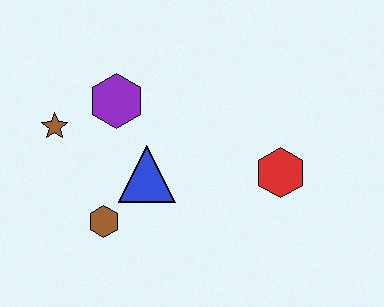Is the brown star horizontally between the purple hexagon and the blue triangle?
No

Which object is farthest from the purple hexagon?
The red hexagon is farthest from the purple hexagon.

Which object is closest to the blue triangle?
The brown hexagon is closest to the blue triangle.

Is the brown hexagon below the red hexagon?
Yes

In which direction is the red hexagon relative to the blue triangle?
The red hexagon is to the right of the blue triangle.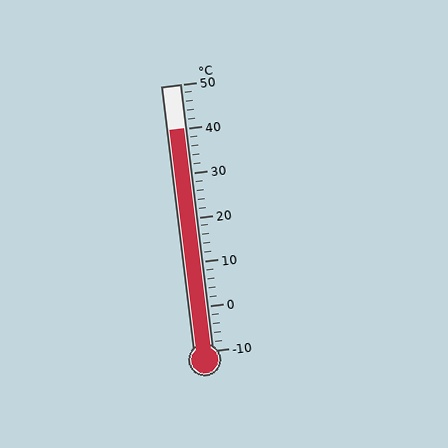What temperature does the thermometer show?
The thermometer shows approximately 40°C.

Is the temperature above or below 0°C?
The temperature is above 0°C.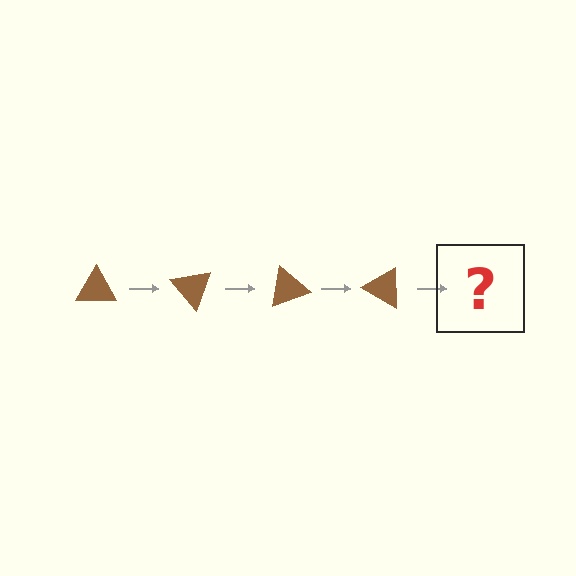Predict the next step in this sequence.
The next step is a brown triangle rotated 200 degrees.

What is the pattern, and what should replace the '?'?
The pattern is that the triangle rotates 50 degrees each step. The '?' should be a brown triangle rotated 200 degrees.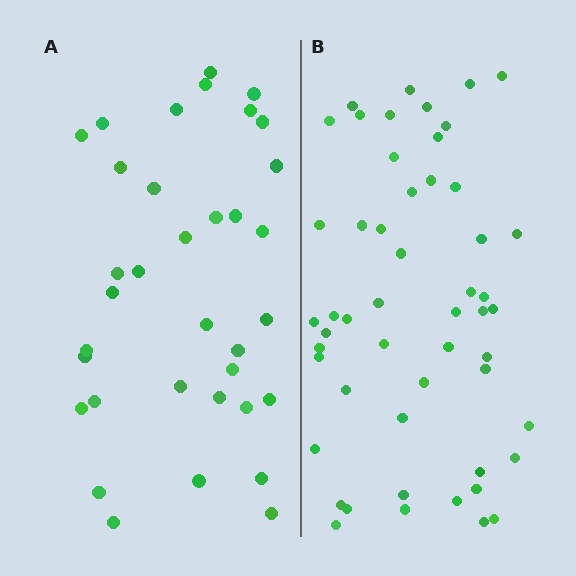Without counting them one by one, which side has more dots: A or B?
Region B (the right region) has more dots.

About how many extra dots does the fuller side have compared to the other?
Region B has approximately 15 more dots than region A.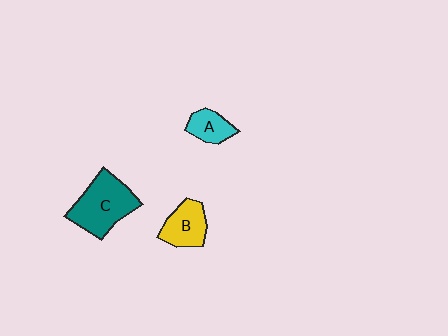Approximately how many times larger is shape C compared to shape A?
Approximately 2.3 times.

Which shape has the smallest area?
Shape A (cyan).